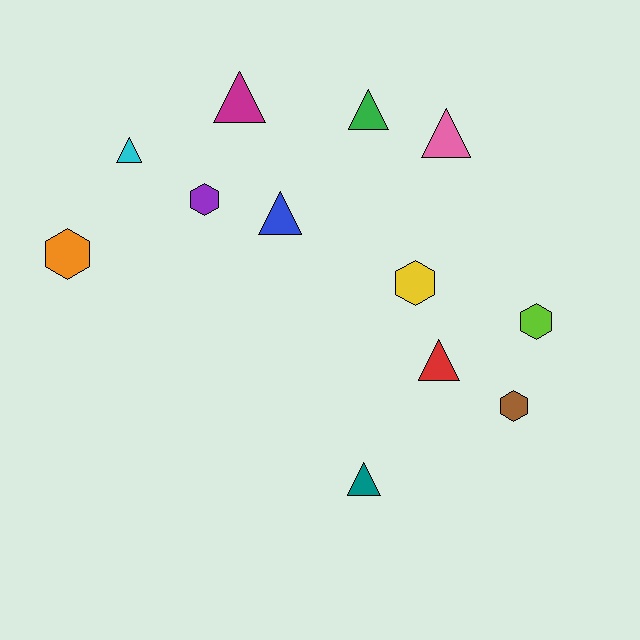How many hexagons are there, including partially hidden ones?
There are 5 hexagons.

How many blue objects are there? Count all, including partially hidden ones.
There is 1 blue object.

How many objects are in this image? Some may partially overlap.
There are 12 objects.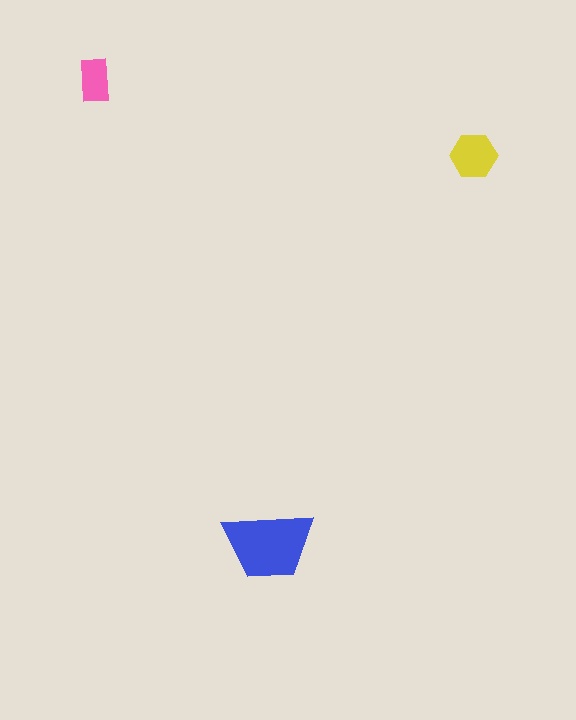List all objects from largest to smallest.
The blue trapezoid, the yellow hexagon, the pink rectangle.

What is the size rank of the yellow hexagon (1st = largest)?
2nd.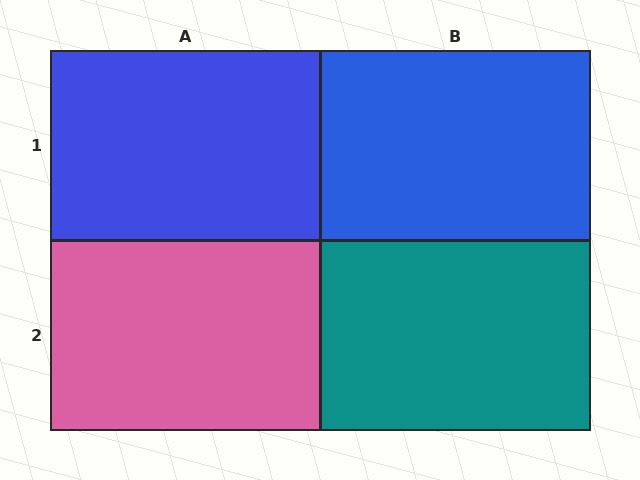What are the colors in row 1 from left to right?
Blue, blue.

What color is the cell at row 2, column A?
Pink.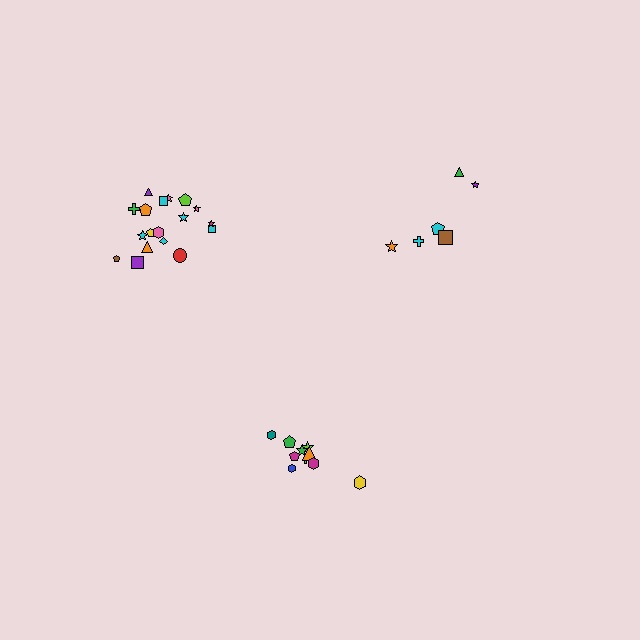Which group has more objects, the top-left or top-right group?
The top-left group.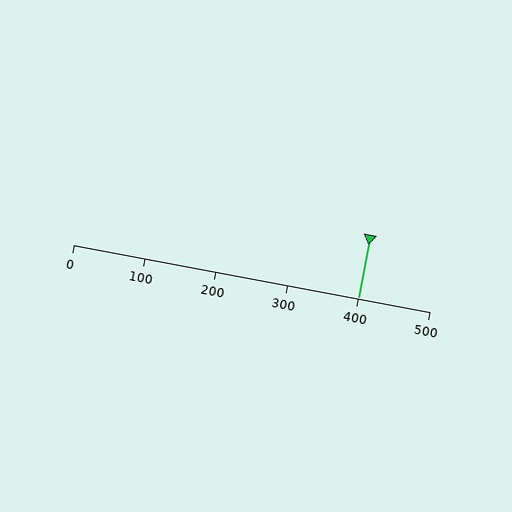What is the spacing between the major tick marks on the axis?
The major ticks are spaced 100 apart.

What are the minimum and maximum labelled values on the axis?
The axis runs from 0 to 500.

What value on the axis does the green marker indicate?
The marker indicates approximately 400.